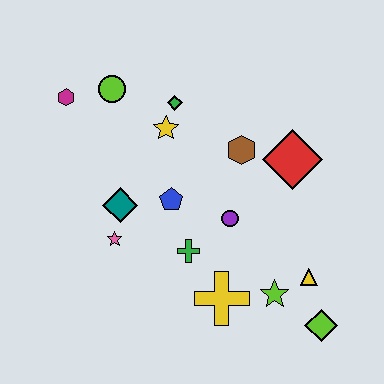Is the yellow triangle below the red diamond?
Yes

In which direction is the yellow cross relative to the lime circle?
The yellow cross is below the lime circle.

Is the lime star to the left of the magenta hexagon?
No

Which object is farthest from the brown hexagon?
The lime diamond is farthest from the brown hexagon.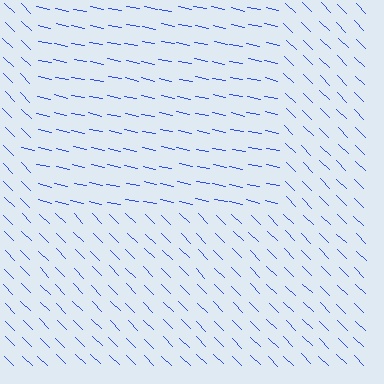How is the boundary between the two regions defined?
The boundary is defined purely by a change in line orientation (approximately 33 degrees difference). All lines are the same color and thickness.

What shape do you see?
I see a rectangle.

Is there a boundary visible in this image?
Yes, there is a texture boundary formed by a change in line orientation.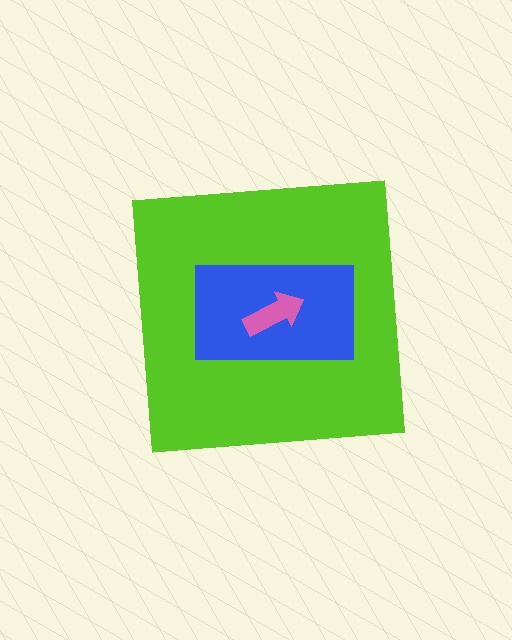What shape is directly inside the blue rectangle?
The pink arrow.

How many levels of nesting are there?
3.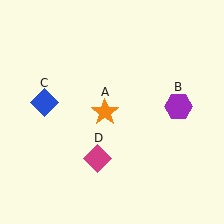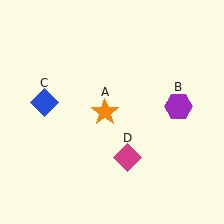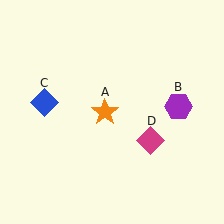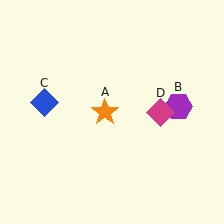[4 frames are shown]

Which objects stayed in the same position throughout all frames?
Orange star (object A) and purple hexagon (object B) and blue diamond (object C) remained stationary.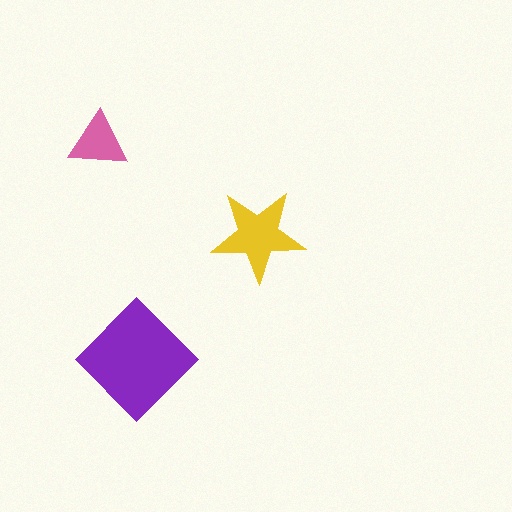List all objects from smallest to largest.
The pink triangle, the yellow star, the purple diamond.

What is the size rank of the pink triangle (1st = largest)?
3rd.